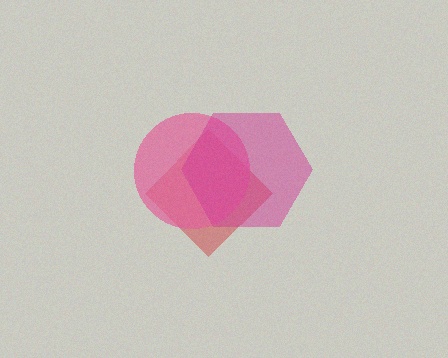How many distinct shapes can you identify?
There are 3 distinct shapes: a red diamond, a pink circle, a magenta hexagon.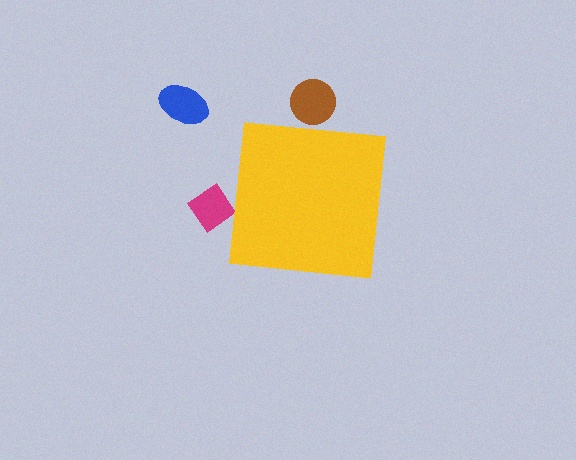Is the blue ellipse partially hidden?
No, the blue ellipse is fully visible.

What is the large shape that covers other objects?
A yellow square.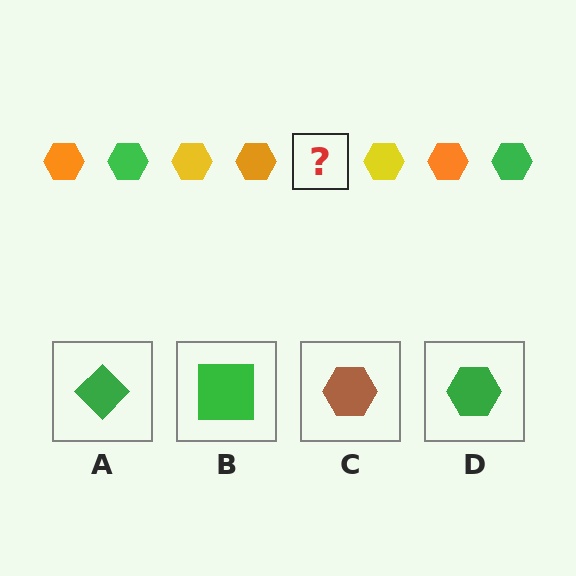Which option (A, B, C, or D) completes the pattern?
D.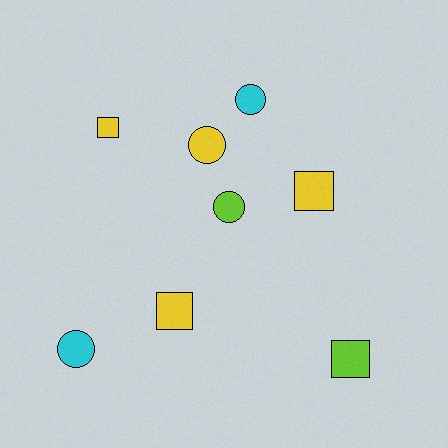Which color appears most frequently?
Yellow, with 4 objects.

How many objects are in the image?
There are 8 objects.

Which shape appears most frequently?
Square, with 4 objects.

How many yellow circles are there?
There is 1 yellow circle.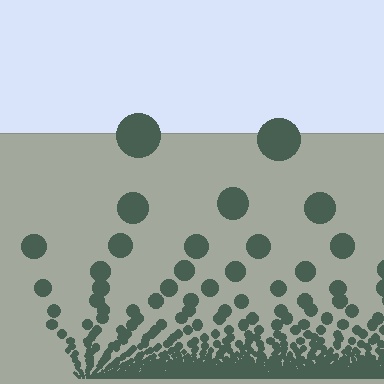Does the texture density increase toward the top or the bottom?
Density increases toward the bottom.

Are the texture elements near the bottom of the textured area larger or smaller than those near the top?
Smaller. The gradient is inverted — elements near the bottom are smaller and denser.